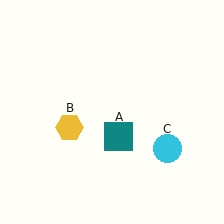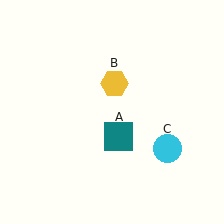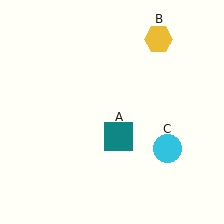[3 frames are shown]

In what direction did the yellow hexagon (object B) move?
The yellow hexagon (object B) moved up and to the right.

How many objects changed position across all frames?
1 object changed position: yellow hexagon (object B).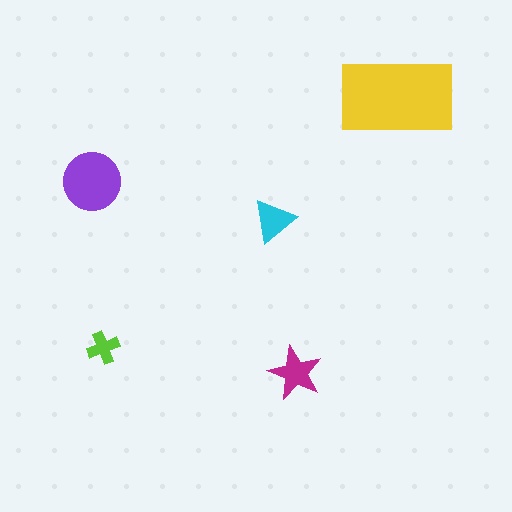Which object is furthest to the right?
The yellow rectangle is rightmost.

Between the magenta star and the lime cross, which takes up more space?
The magenta star.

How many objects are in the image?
There are 5 objects in the image.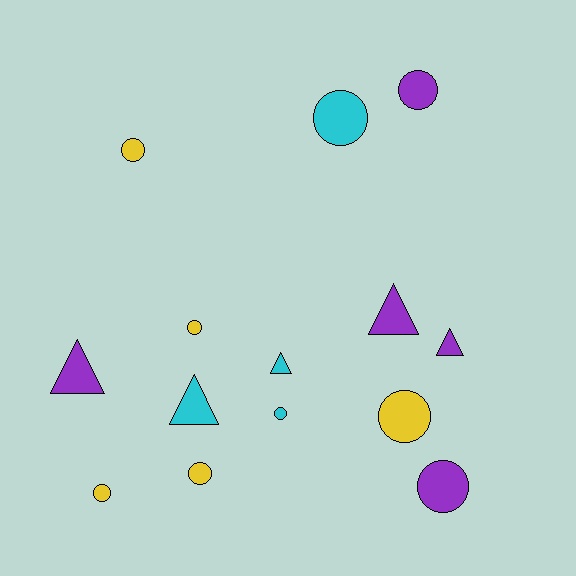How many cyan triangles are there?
There are 2 cyan triangles.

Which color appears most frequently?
Purple, with 5 objects.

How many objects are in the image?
There are 14 objects.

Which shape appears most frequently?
Circle, with 9 objects.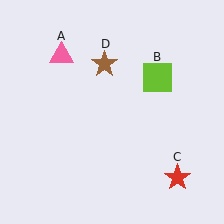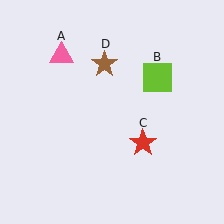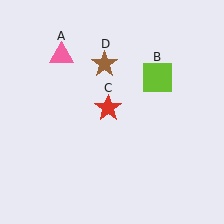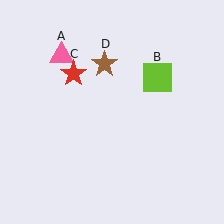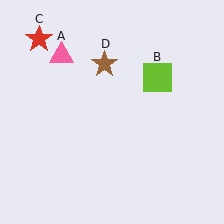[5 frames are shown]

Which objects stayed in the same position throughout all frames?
Pink triangle (object A) and lime square (object B) and brown star (object D) remained stationary.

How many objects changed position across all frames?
1 object changed position: red star (object C).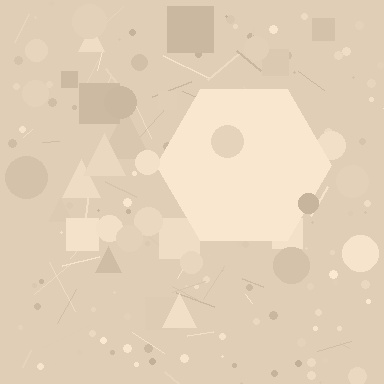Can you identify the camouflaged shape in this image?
The camouflaged shape is a hexagon.